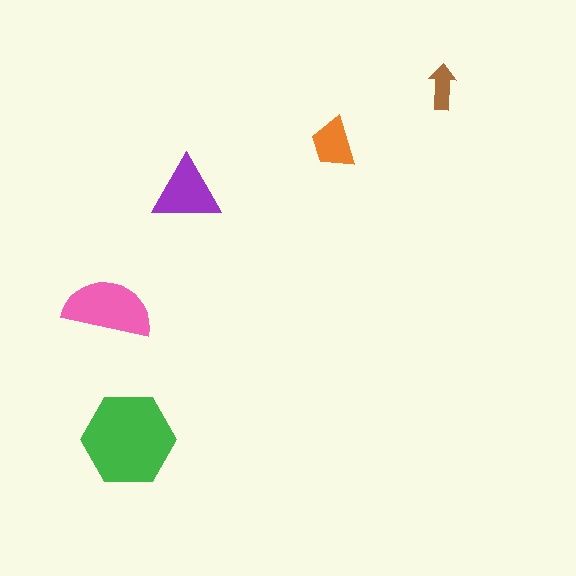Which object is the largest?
The green hexagon.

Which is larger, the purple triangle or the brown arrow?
The purple triangle.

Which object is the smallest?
The brown arrow.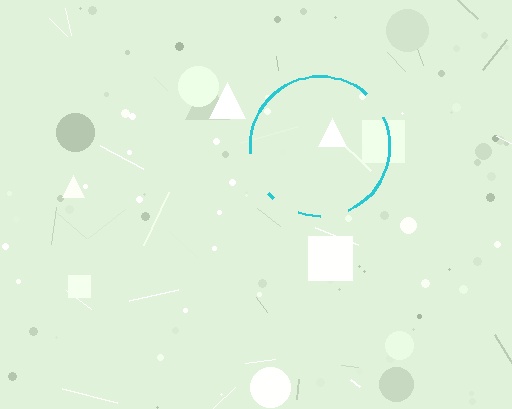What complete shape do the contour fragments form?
The contour fragments form a circle.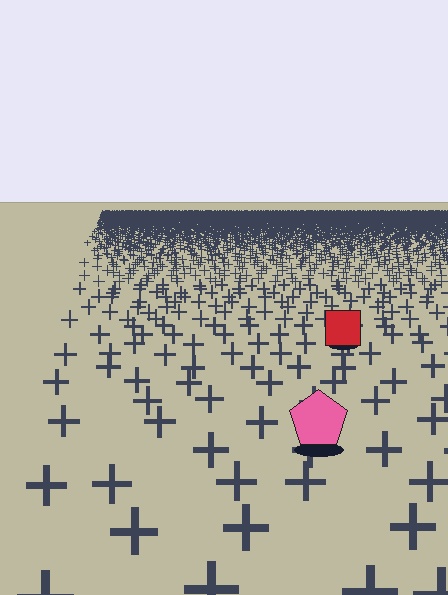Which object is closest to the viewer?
The pink pentagon is closest. The texture marks near it are larger and more spread out.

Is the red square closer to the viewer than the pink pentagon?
No. The pink pentagon is closer — you can tell from the texture gradient: the ground texture is coarser near it.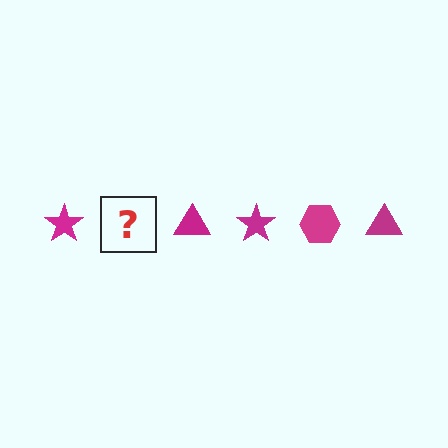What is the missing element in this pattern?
The missing element is a magenta hexagon.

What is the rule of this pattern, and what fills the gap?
The rule is that the pattern cycles through star, hexagon, triangle shapes in magenta. The gap should be filled with a magenta hexagon.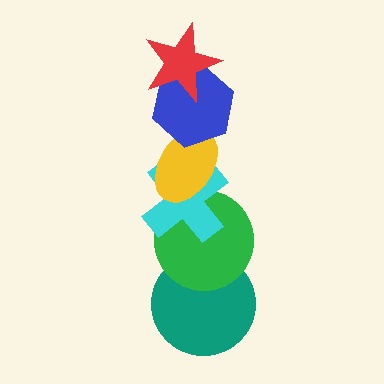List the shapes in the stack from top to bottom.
From top to bottom: the red star, the blue hexagon, the yellow ellipse, the cyan cross, the green circle, the teal circle.